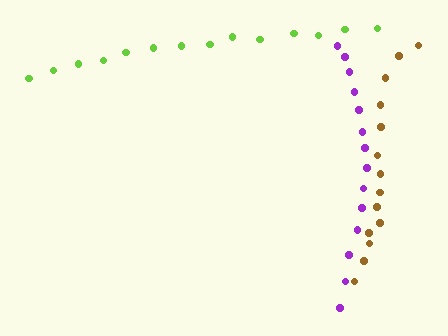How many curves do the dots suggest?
There are 3 distinct paths.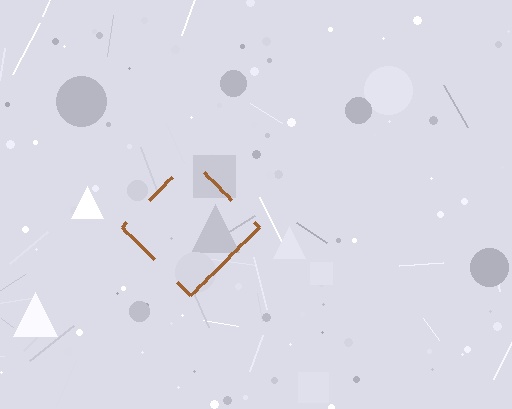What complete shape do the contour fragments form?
The contour fragments form a diamond.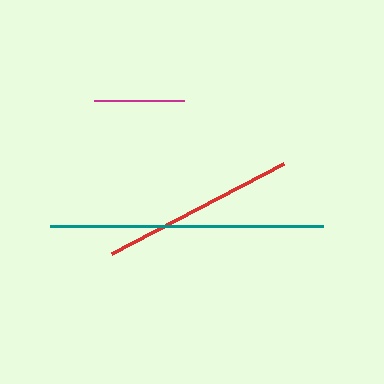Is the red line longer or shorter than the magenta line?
The red line is longer than the magenta line.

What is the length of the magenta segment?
The magenta segment is approximately 91 pixels long.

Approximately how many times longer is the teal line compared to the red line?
The teal line is approximately 1.4 times the length of the red line.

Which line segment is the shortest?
The magenta line is the shortest at approximately 91 pixels.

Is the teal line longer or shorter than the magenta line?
The teal line is longer than the magenta line.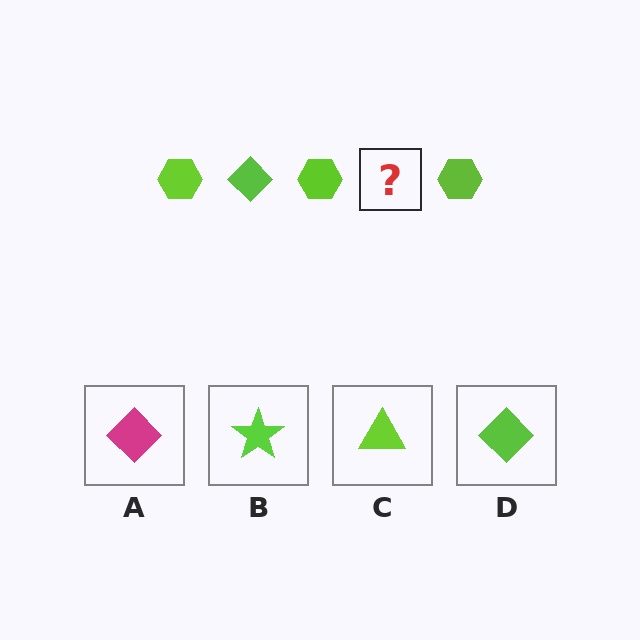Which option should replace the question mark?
Option D.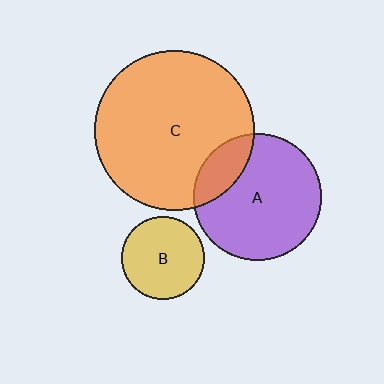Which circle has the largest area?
Circle C (orange).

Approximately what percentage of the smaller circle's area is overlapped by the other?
Approximately 20%.